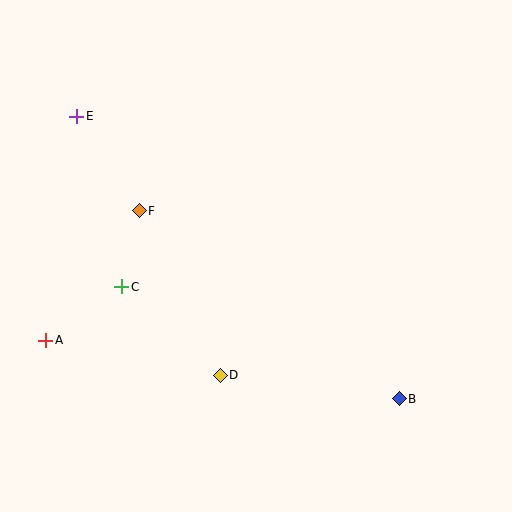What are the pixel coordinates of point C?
Point C is at (122, 287).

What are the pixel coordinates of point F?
Point F is at (139, 211).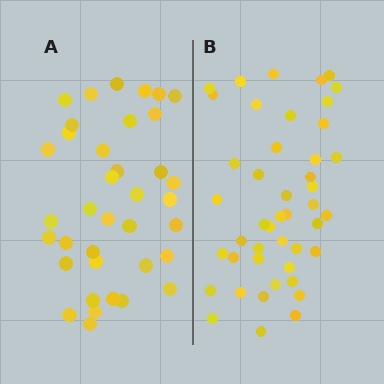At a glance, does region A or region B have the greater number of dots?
Region B (the right region) has more dots.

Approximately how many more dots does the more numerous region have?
Region B has roughly 8 or so more dots than region A.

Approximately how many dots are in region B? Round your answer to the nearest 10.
About 40 dots. (The exact count is 45, which rounds to 40.)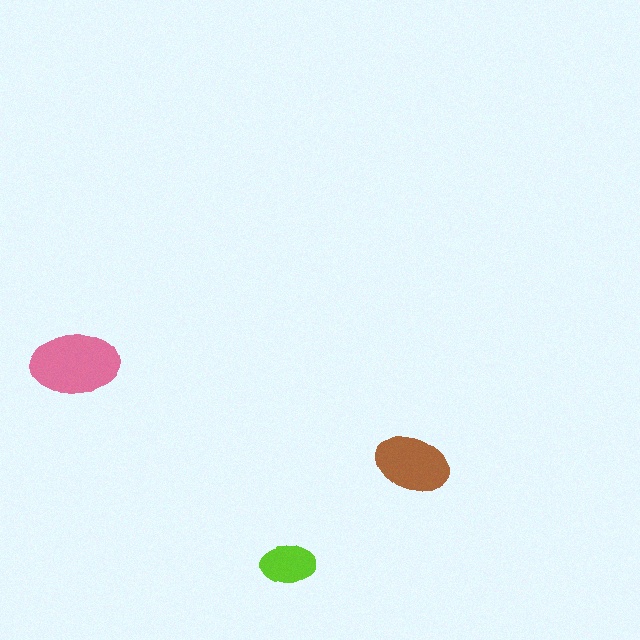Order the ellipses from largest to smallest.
the pink one, the brown one, the lime one.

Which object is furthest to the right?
The brown ellipse is rightmost.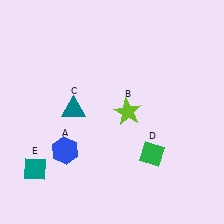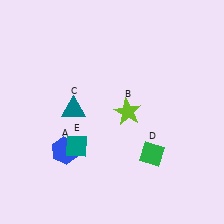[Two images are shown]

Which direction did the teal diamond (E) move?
The teal diamond (E) moved right.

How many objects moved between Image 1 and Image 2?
1 object moved between the two images.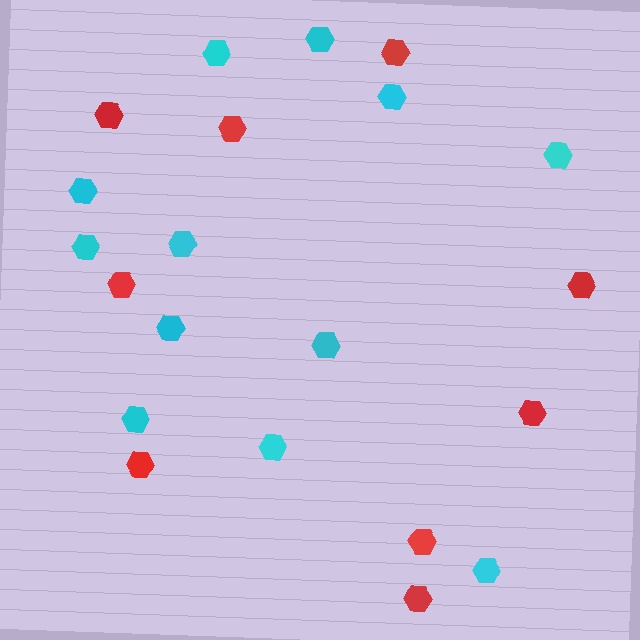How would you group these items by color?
There are 2 groups: one group of cyan hexagons (12) and one group of red hexagons (9).